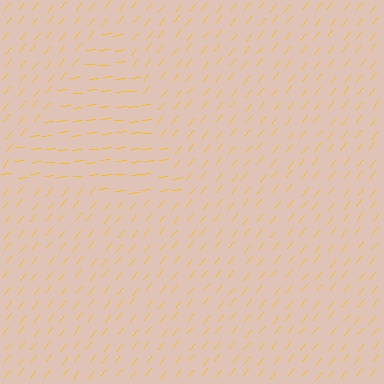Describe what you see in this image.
The image is filled with small yellow line segments. A triangle region in the image has lines oriented differently from the surrounding lines, creating a visible texture boundary.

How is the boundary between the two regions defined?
The boundary is defined purely by a change in line orientation (approximately 45 degrees difference). All lines are the same color and thickness.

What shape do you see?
I see a triangle.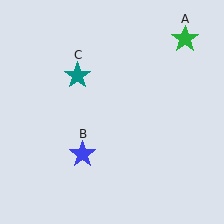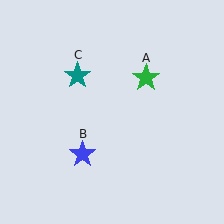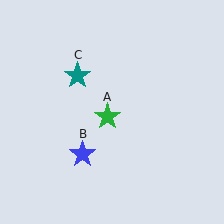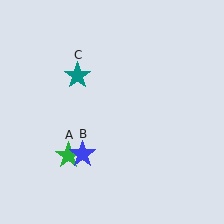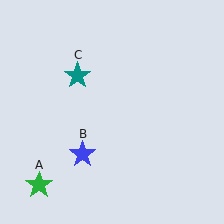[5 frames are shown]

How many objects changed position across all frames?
1 object changed position: green star (object A).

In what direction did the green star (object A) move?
The green star (object A) moved down and to the left.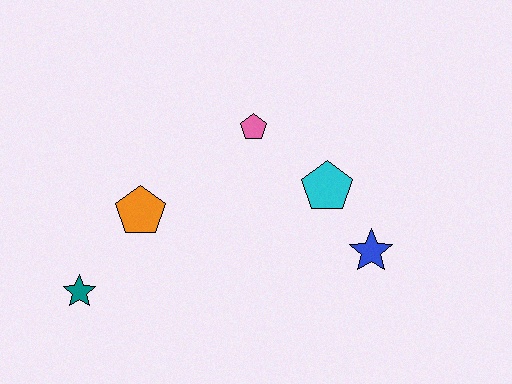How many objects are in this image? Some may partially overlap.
There are 5 objects.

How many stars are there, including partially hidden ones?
There are 2 stars.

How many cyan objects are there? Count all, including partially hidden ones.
There is 1 cyan object.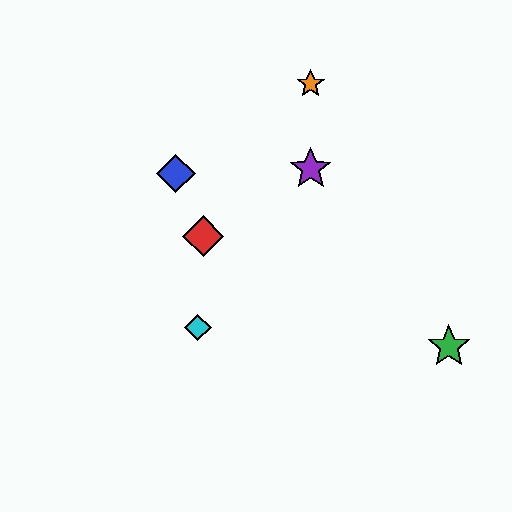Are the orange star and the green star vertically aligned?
No, the orange star is at x≈311 and the green star is at x≈449.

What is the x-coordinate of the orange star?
The orange star is at x≈311.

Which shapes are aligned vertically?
The yellow star, the purple star, the orange star are aligned vertically.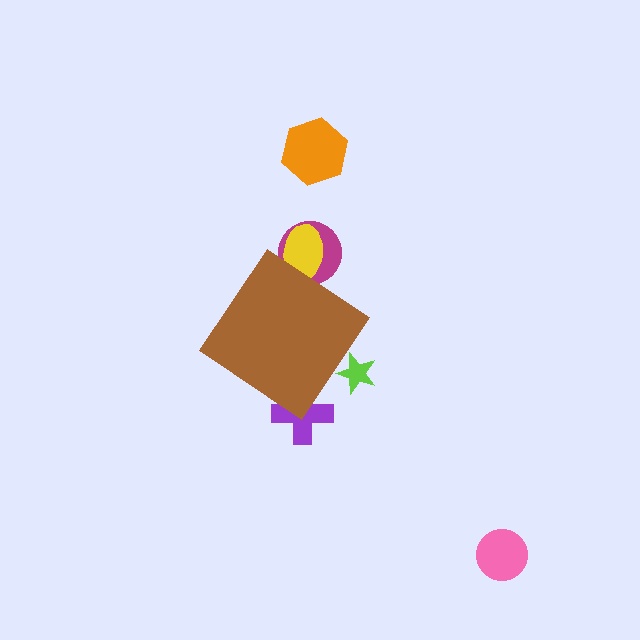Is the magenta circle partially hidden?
Yes, the magenta circle is partially hidden behind the brown diamond.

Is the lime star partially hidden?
Yes, the lime star is partially hidden behind the brown diamond.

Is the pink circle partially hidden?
No, the pink circle is fully visible.